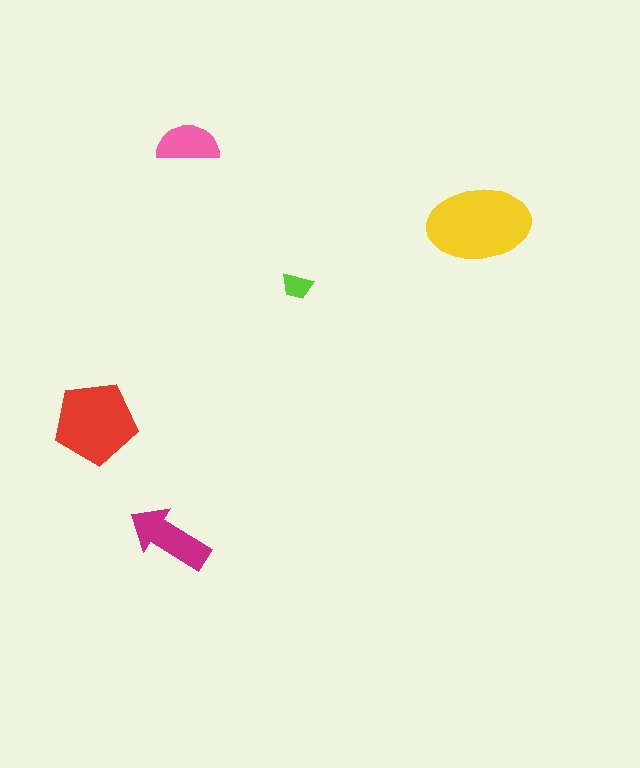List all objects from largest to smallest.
The yellow ellipse, the red pentagon, the magenta arrow, the pink semicircle, the lime trapezoid.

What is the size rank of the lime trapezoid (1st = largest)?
5th.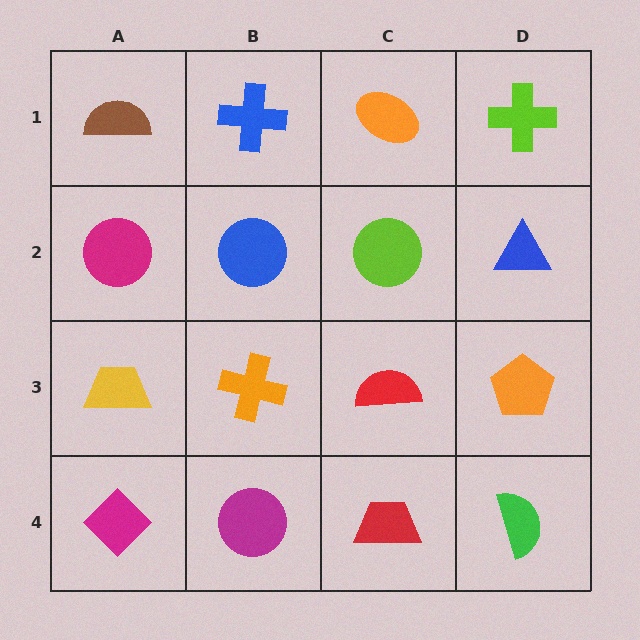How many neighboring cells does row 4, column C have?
3.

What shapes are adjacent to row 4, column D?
An orange pentagon (row 3, column D), a red trapezoid (row 4, column C).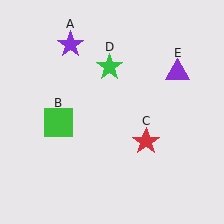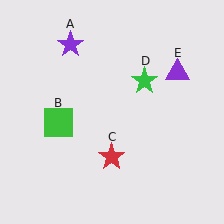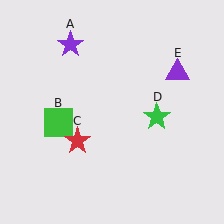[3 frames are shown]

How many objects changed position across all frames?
2 objects changed position: red star (object C), green star (object D).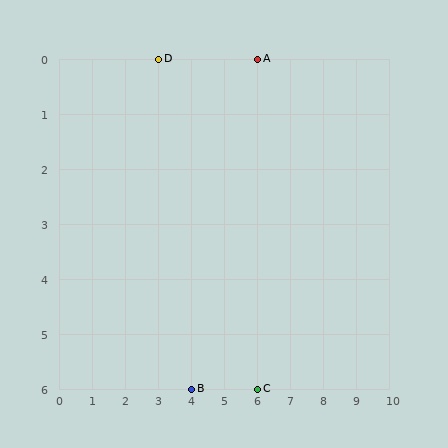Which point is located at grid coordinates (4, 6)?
Point B is at (4, 6).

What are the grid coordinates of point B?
Point B is at grid coordinates (4, 6).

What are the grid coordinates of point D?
Point D is at grid coordinates (3, 0).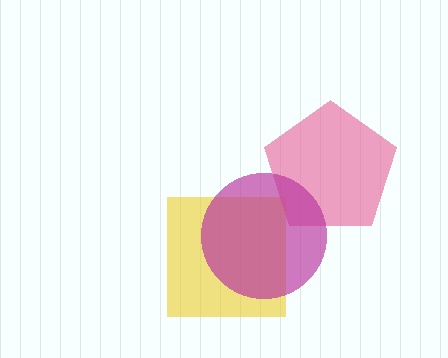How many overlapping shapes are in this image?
There are 3 overlapping shapes in the image.